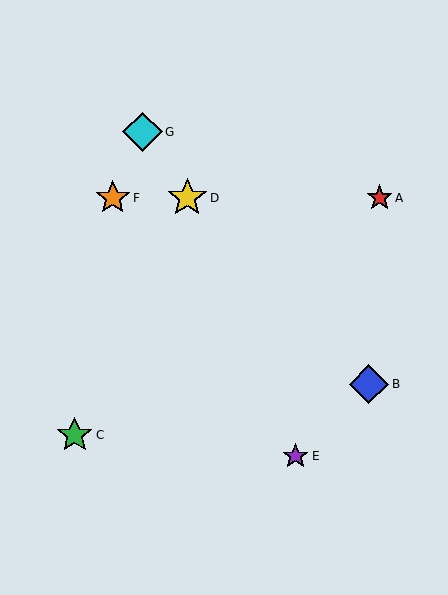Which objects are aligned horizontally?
Objects A, D, F are aligned horizontally.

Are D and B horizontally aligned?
No, D is at y≈198 and B is at y≈384.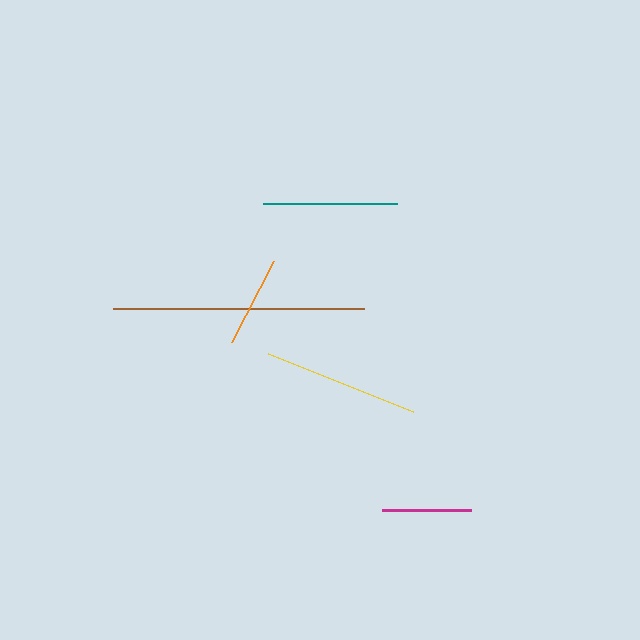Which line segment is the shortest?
The magenta line is the shortest at approximately 89 pixels.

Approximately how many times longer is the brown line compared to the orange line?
The brown line is approximately 2.7 times the length of the orange line.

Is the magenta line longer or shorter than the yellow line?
The yellow line is longer than the magenta line.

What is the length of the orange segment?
The orange segment is approximately 92 pixels long.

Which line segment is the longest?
The brown line is the longest at approximately 251 pixels.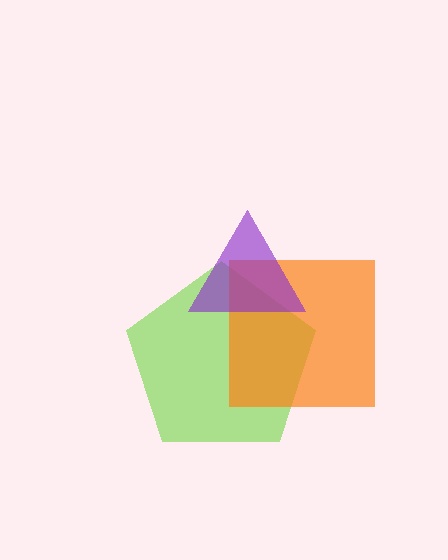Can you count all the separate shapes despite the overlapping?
Yes, there are 3 separate shapes.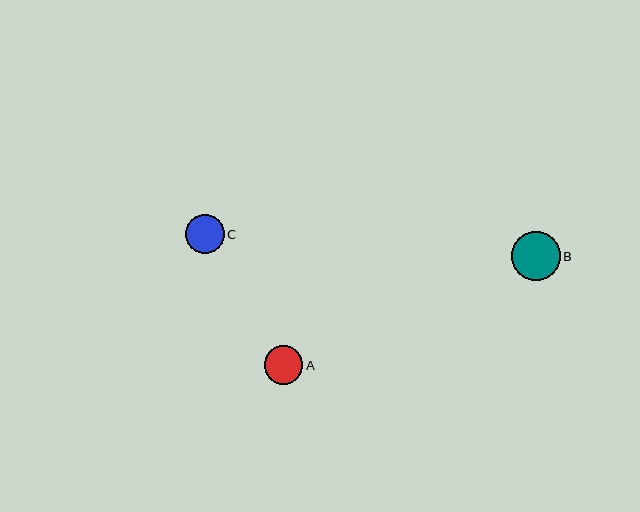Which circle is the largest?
Circle B is the largest with a size of approximately 49 pixels.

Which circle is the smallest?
Circle A is the smallest with a size of approximately 39 pixels.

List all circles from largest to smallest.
From largest to smallest: B, C, A.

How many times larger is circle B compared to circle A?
Circle B is approximately 1.3 times the size of circle A.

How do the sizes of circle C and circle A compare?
Circle C and circle A are approximately the same size.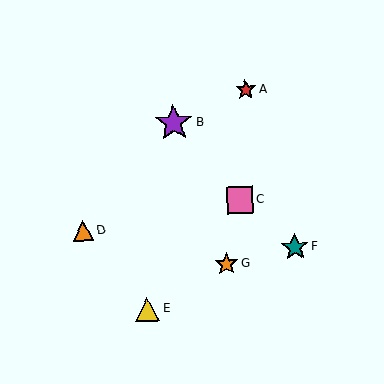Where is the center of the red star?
The center of the red star is at (246, 90).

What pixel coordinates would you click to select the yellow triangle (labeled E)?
Click at (147, 309) to select the yellow triangle E.